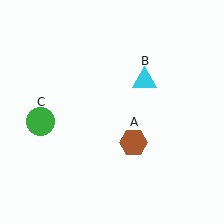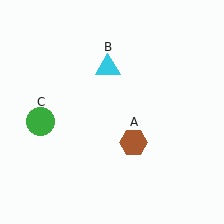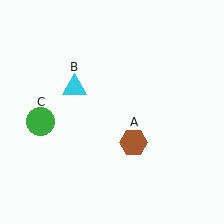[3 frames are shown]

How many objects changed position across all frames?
1 object changed position: cyan triangle (object B).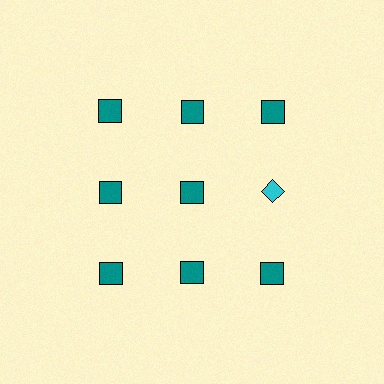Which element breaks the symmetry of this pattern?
The cyan diamond in the second row, center column breaks the symmetry. All other shapes are teal squares.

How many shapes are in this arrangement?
There are 9 shapes arranged in a grid pattern.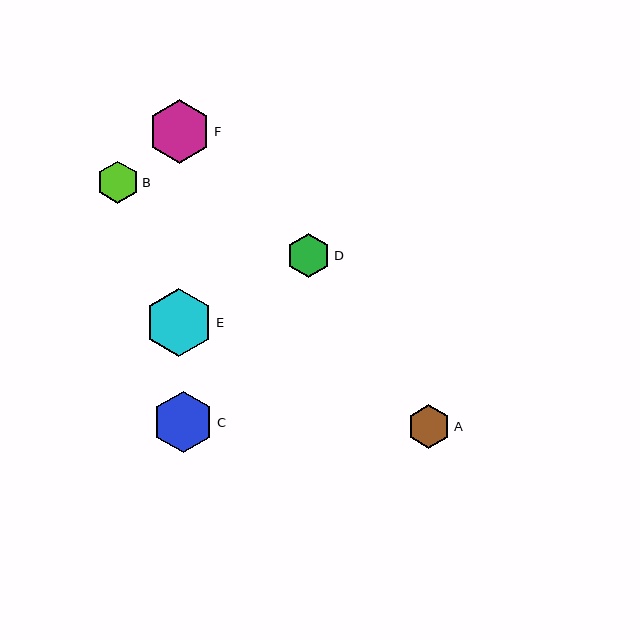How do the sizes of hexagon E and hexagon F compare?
Hexagon E and hexagon F are approximately the same size.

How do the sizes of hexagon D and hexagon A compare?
Hexagon D and hexagon A are approximately the same size.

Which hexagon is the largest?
Hexagon E is the largest with a size of approximately 68 pixels.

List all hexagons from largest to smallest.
From largest to smallest: E, F, C, D, A, B.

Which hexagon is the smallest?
Hexagon B is the smallest with a size of approximately 42 pixels.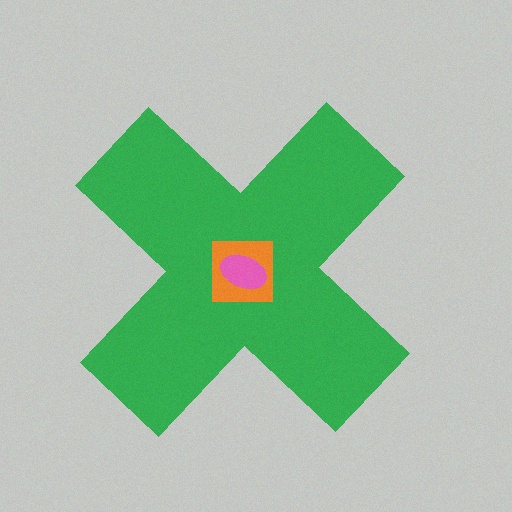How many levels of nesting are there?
3.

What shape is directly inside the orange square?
The pink ellipse.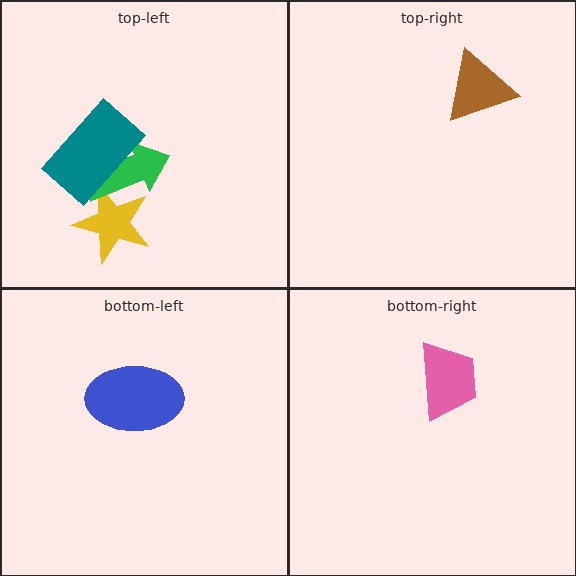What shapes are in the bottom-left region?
The blue ellipse.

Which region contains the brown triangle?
The top-right region.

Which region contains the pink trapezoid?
The bottom-right region.